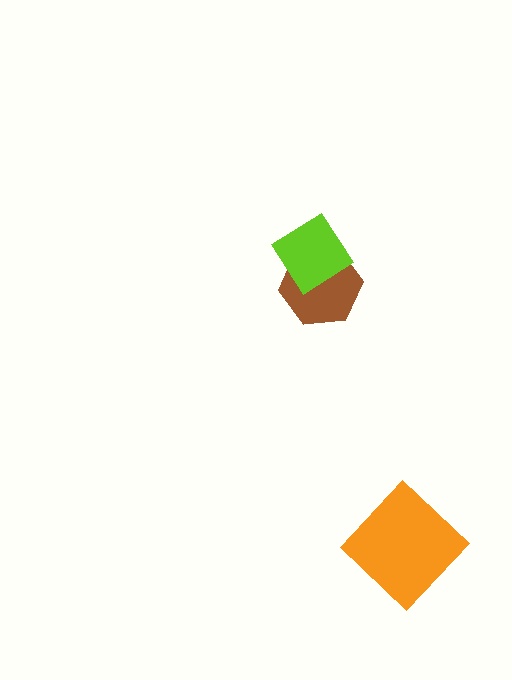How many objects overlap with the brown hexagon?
1 object overlaps with the brown hexagon.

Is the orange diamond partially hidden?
No, no other shape covers it.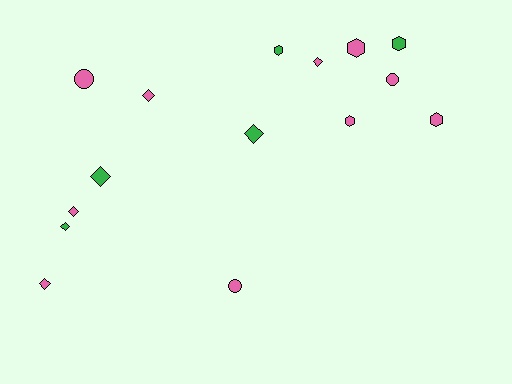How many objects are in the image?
There are 15 objects.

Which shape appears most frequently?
Diamond, with 7 objects.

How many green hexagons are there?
There are 2 green hexagons.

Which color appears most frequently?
Pink, with 10 objects.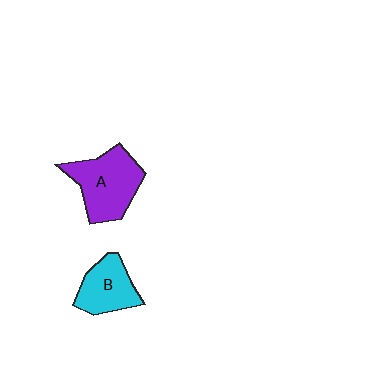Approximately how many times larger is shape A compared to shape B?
Approximately 1.4 times.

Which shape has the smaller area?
Shape B (cyan).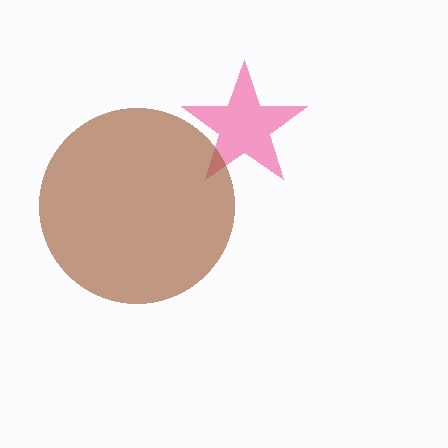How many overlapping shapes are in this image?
There are 2 overlapping shapes in the image.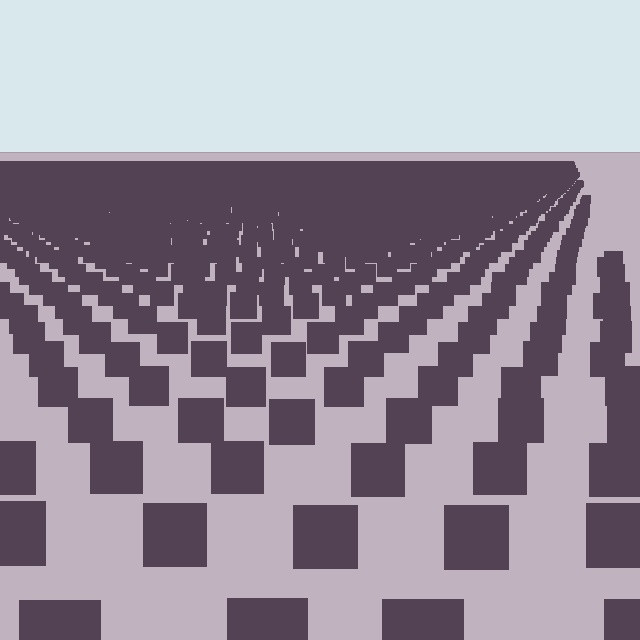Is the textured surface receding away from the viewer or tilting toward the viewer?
The surface is receding away from the viewer. Texture elements get smaller and denser toward the top.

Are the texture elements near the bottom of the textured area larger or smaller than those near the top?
Larger. Near the bottom, elements are closer to the viewer and appear at a bigger on-screen size.